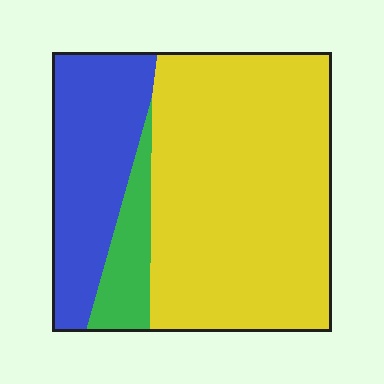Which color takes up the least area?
Green, at roughly 10%.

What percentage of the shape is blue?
Blue takes up about one quarter (1/4) of the shape.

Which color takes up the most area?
Yellow, at roughly 65%.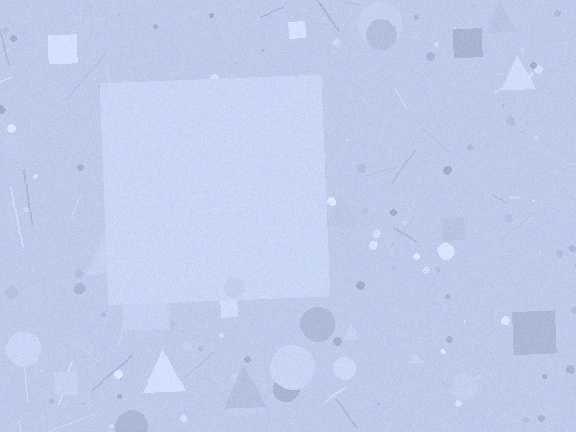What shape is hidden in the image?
A square is hidden in the image.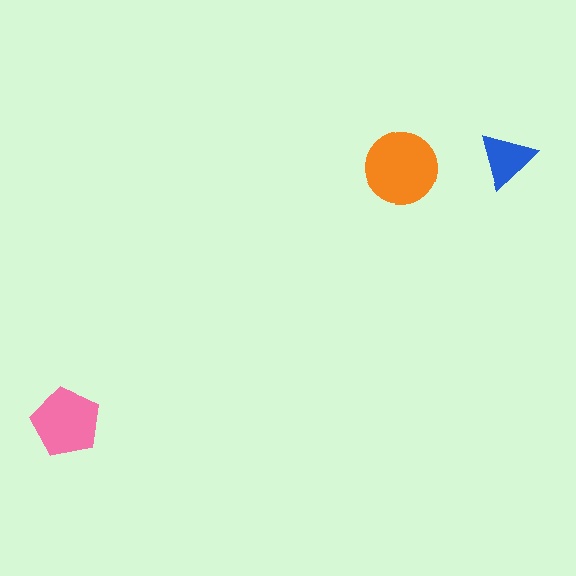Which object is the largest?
The orange circle.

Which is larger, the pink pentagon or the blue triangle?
The pink pentagon.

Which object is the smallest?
The blue triangle.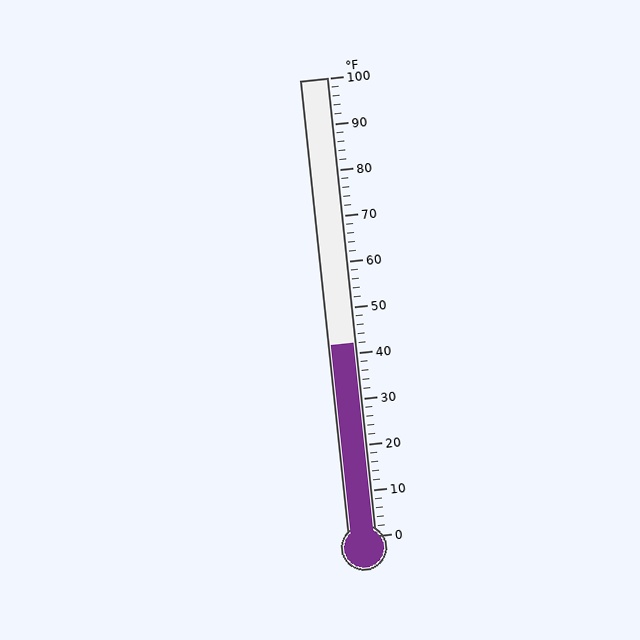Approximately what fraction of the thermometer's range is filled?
The thermometer is filled to approximately 40% of its range.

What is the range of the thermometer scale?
The thermometer scale ranges from 0°F to 100°F.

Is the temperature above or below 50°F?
The temperature is below 50°F.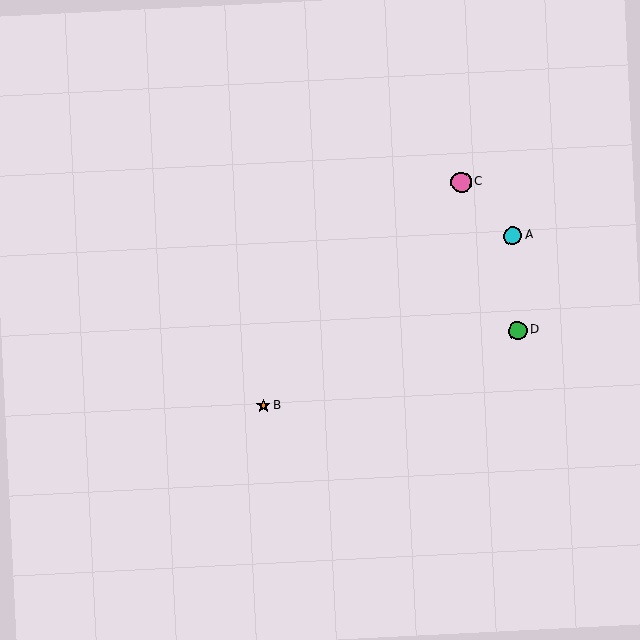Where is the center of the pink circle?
The center of the pink circle is at (461, 182).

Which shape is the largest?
The pink circle (labeled C) is the largest.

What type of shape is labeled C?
Shape C is a pink circle.